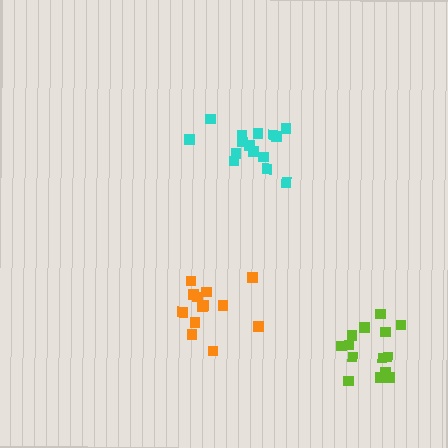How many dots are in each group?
Group 1: 14 dots, Group 2: 13 dots, Group 3: 15 dots (42 total).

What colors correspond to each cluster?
The clusters are colored: lime, orange, cyan.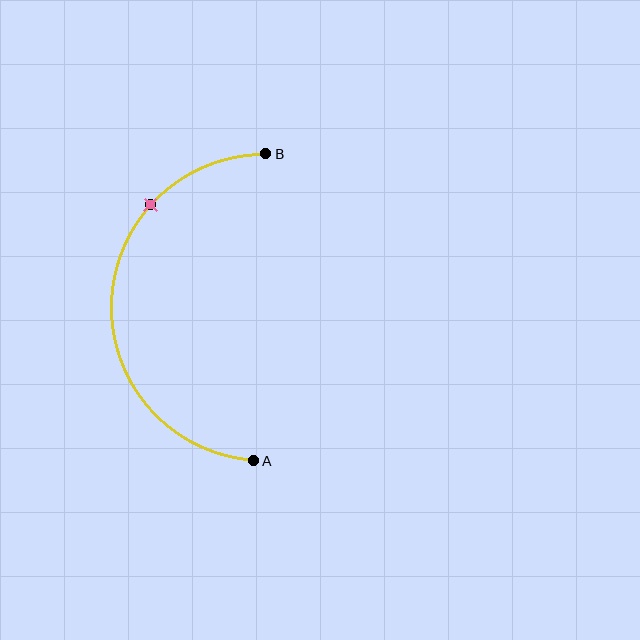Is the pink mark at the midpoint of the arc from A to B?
No. The pink mark lies on the arc but is closer to endpoint B. The arc midpoint would be at the point on the curve equidistant along the arc from both A and B.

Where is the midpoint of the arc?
The arc midpoint is the point on the curve farthest from the straight line joining A and B. It sits to the left of that line.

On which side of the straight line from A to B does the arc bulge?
The arc bulges to the left of the straight line connecting A and B.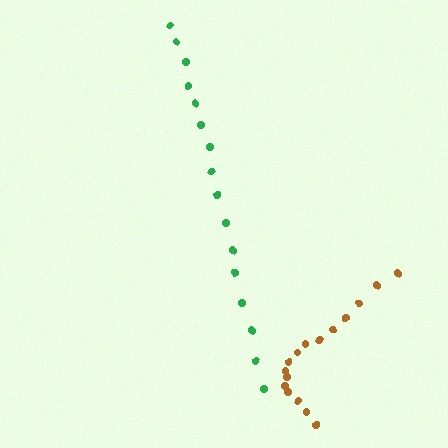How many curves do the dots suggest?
There are 2 distinct paths.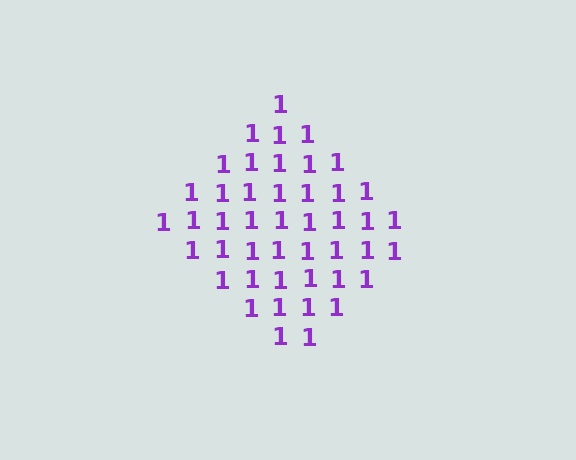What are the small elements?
The small elements are digit 1's.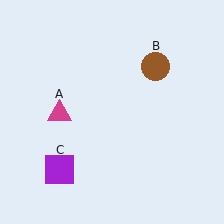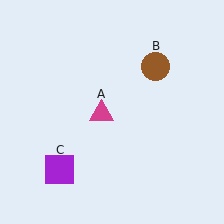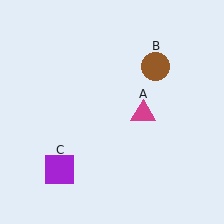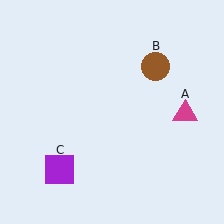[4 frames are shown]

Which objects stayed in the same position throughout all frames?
Brown circle (object B) and purple square (object C) remained stationary.